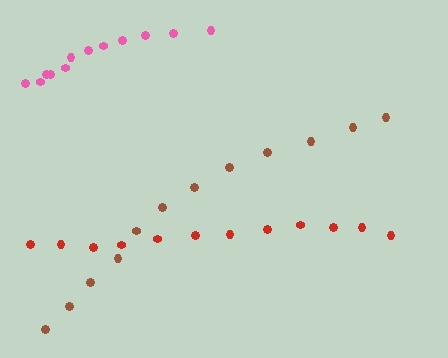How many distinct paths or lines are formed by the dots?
There are 3 distinct paths.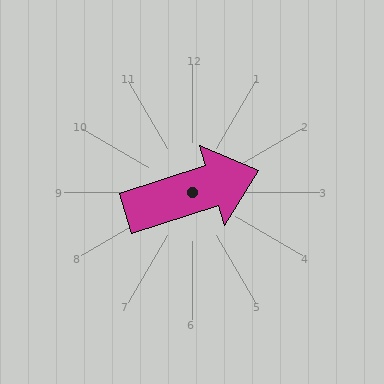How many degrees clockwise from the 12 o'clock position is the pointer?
Approximately 72 degrees.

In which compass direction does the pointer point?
East.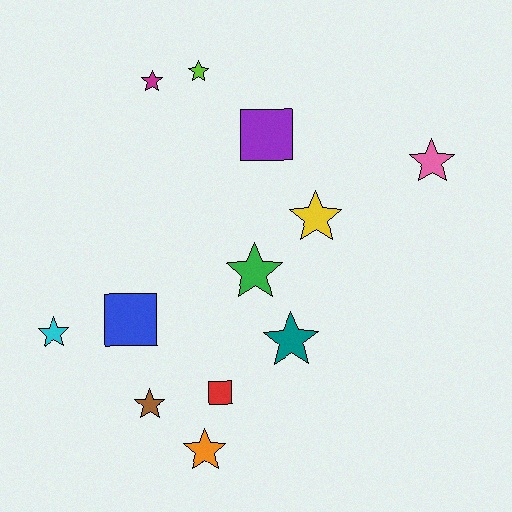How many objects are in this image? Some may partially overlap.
There are 12 objects.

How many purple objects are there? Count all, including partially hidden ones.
There is 1 purple object.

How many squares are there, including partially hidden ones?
There are 3 squares.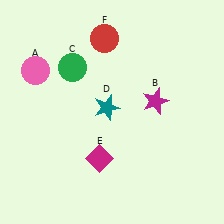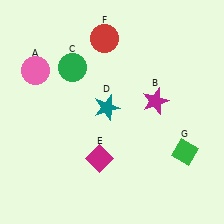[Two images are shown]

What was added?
A green diamond (G) was added in Image 2.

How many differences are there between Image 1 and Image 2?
There is 1 difference between the two images.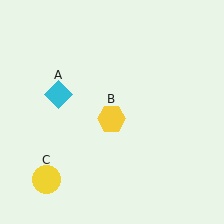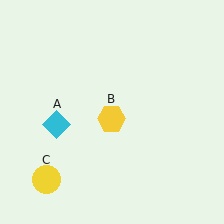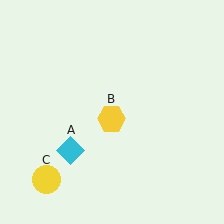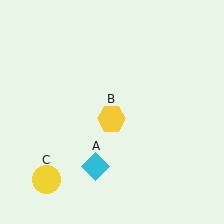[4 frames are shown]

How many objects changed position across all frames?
1 object changed position: cyan diamond (object A).